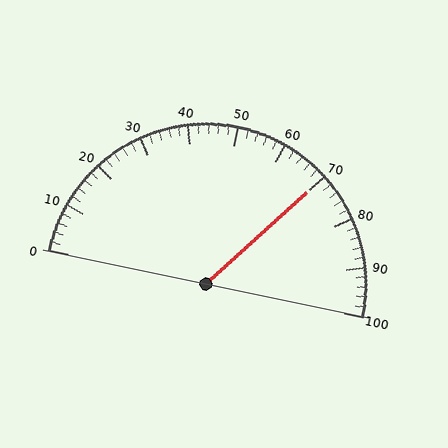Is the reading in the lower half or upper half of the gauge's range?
The reading is in the upper half of the range (0 to 100).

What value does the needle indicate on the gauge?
The needle indicates approximately 70.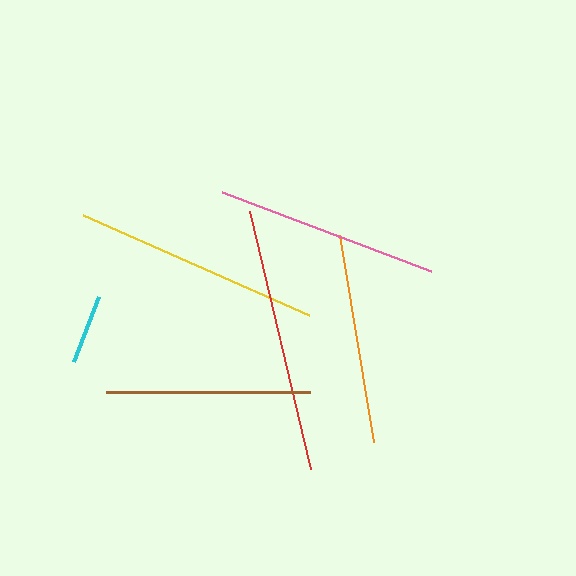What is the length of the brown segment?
The brown segment is approximately 204 pixels long.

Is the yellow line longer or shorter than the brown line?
The yellow line is longer than the brown line.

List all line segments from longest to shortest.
From longest to shortest: red, yellow, pink, orange, brown, cyan.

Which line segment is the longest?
The red line is the longest at approximately 265 pixels.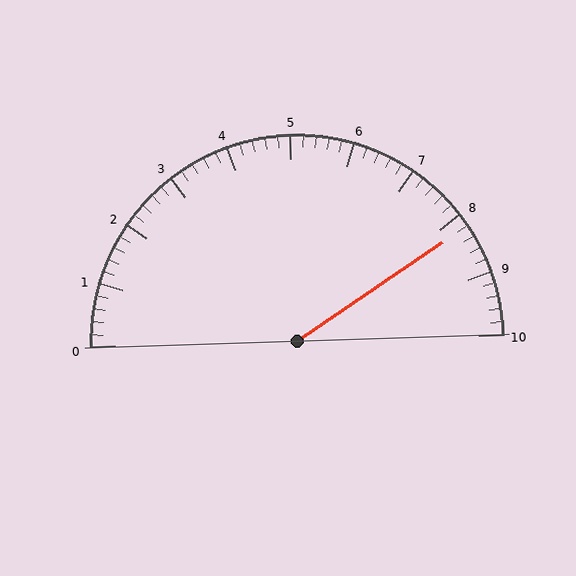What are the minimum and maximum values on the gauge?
The gauge ranges from 0 to 10.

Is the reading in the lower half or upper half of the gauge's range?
The reading is in the upper half of the range (0 to 10).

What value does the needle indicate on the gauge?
The needle indicates approximately 8.2.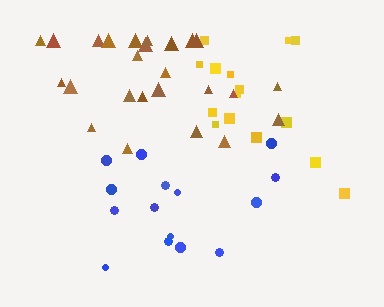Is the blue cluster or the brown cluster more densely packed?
Blue.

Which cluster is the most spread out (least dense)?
Brown.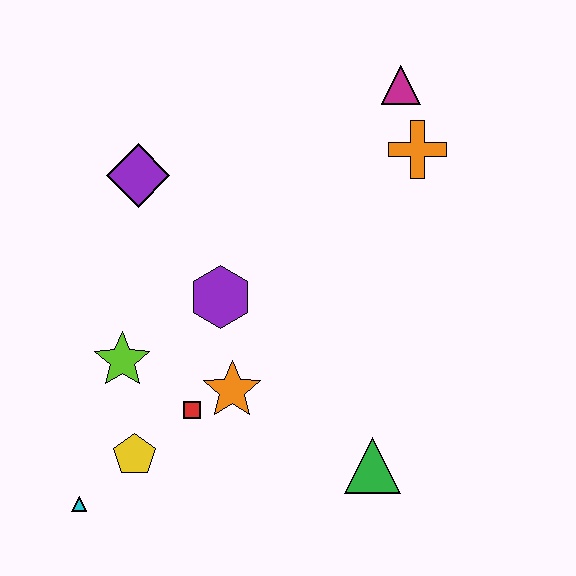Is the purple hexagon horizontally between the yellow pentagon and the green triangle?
Yes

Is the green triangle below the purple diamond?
Yes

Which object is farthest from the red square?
The magenta triangle is farthest from the red square.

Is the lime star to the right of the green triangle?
No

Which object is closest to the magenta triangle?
The orange cross is closest to the magenta triangle.